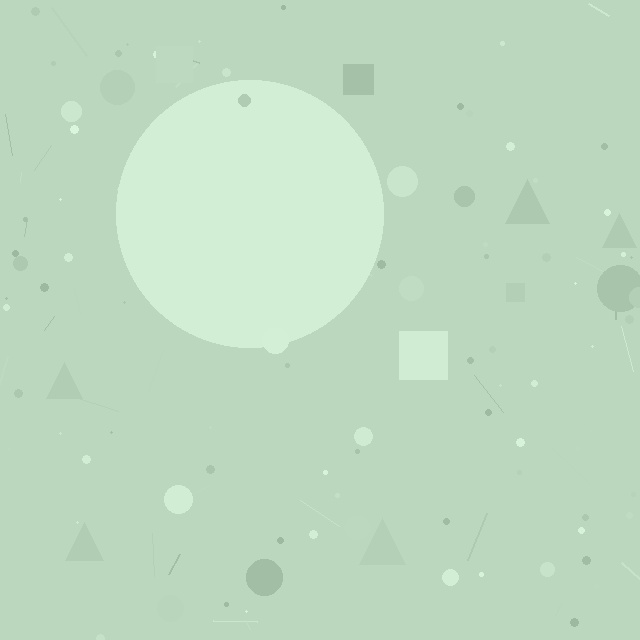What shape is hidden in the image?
A circle is hidden in the image.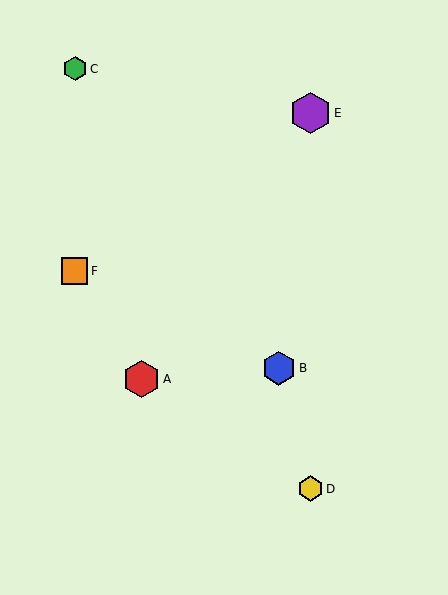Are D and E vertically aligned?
Yes, both are at x≈311.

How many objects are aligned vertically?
2 objects (D, E) are aligned vertically.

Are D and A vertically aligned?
No, D is at x≈311 and A is at x≈141.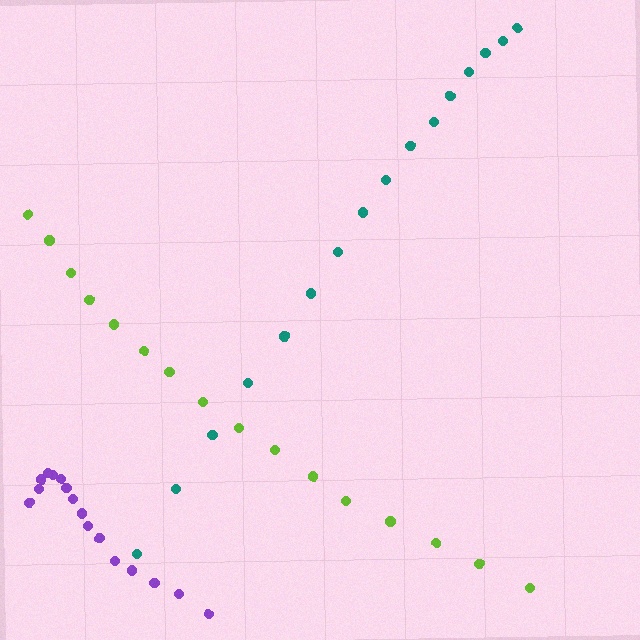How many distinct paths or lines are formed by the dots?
There are 3 distinct paths.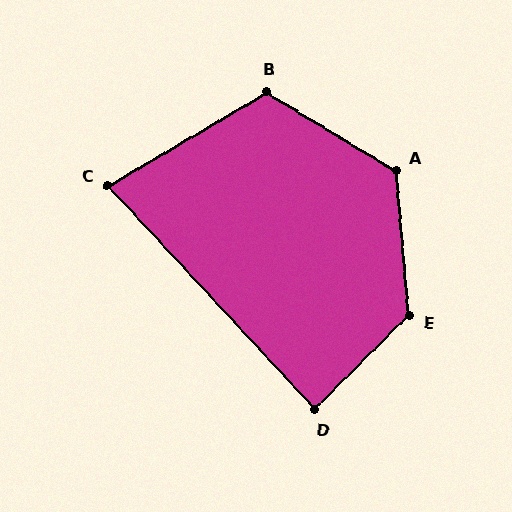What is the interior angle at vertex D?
Approximately 88 degrees (approximately right).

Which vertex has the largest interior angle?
E, at approximately 130 degrees.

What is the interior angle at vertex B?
Approximately 118 degrees (obtuse).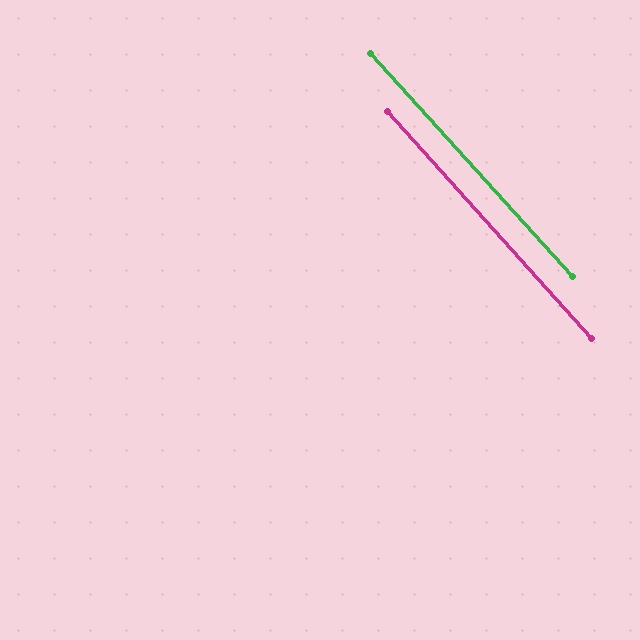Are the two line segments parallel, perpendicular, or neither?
Parallel — their directions differ by only 0.0°.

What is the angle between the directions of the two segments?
Approximately 0 degrees.